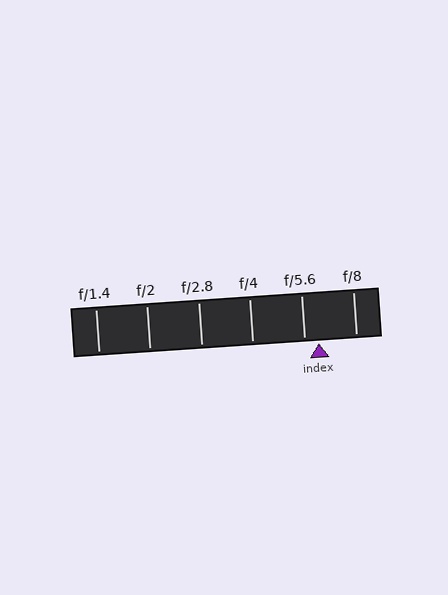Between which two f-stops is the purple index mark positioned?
The index mark is between f/5.6 and f/8.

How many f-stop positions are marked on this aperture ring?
There are 6 f-stop positions marked.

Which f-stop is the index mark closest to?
The index mark is closest to f/5.6.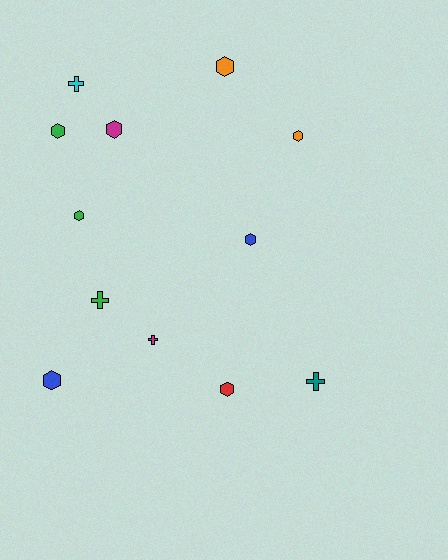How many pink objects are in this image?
There are no pink objects.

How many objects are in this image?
There are 12 objects.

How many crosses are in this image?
There are 4 crosses.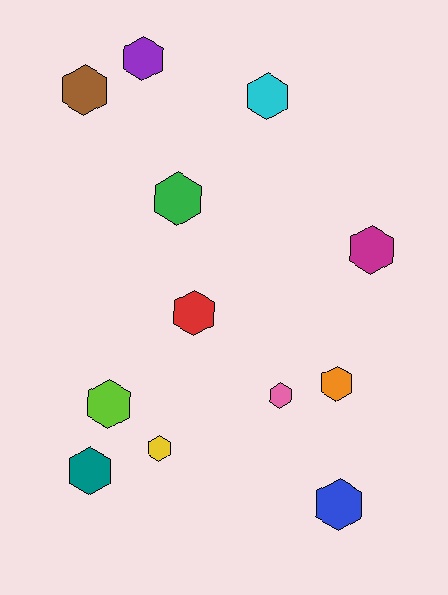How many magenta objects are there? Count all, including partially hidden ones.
There is 1 magenta object.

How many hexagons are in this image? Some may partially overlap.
There are 12 hexagons.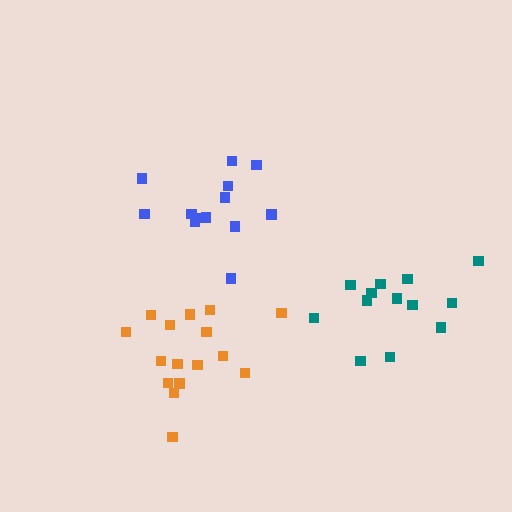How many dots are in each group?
Group 1: 13 dots, Group 2: 16 dots, Group 3: 13 dots (42 total).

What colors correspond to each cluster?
The clusters are colored: blue, orange, teal.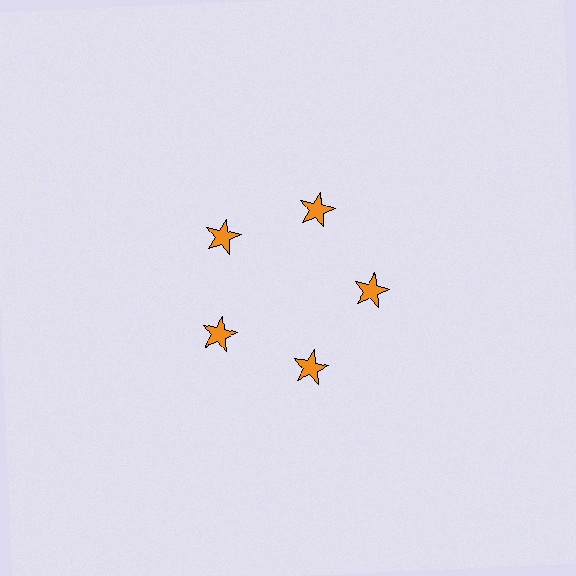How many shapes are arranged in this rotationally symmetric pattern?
There are 5 shapes, arranged in 5 groups of 1.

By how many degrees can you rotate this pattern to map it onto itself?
The pattern maps onto itself every 72 degrees of rotation.